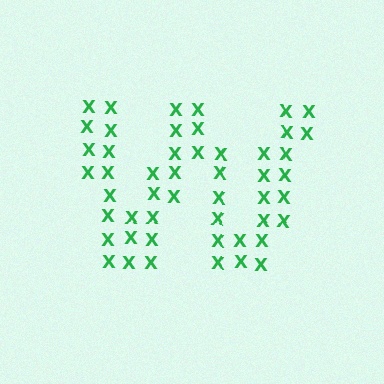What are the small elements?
The small elements are letter X's.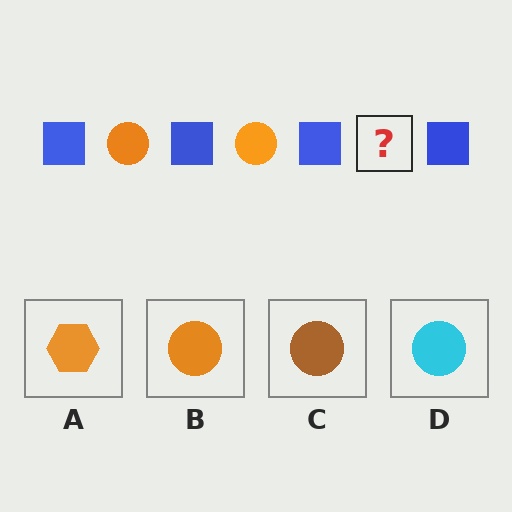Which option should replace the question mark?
Option B.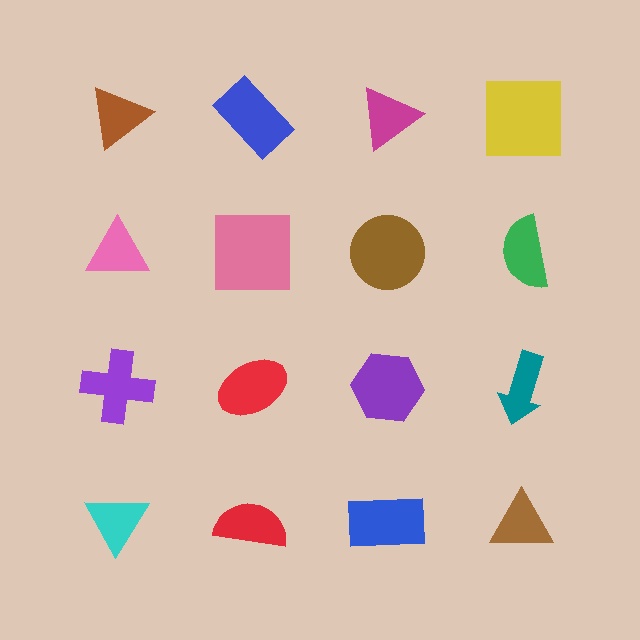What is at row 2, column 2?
A pink square.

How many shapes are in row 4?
4 shapes.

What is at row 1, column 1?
A brown triangle.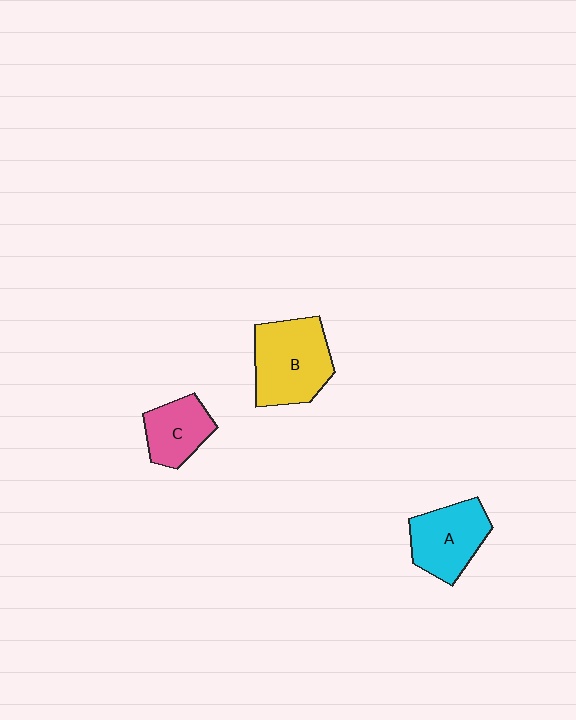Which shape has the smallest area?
Shape C (pink).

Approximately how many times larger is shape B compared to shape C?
Approximately 1.6 times.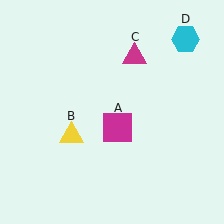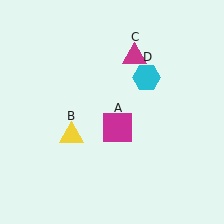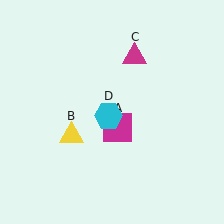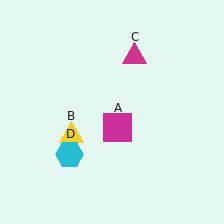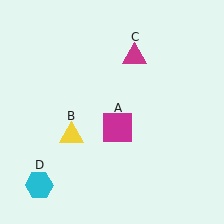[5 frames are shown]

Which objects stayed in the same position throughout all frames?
Magenta square (object A) and yellow triangle (object B) and magenta triangle (object C) remained stationary.